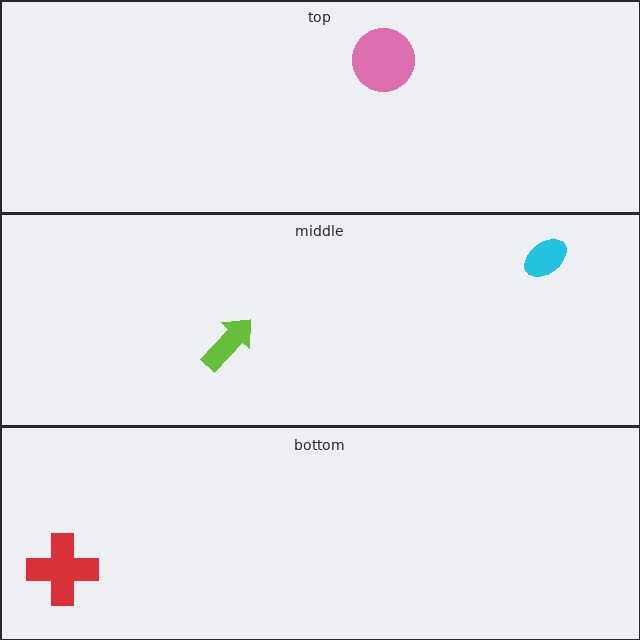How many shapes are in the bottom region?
1.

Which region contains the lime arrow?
The middle region.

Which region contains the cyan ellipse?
The middle region.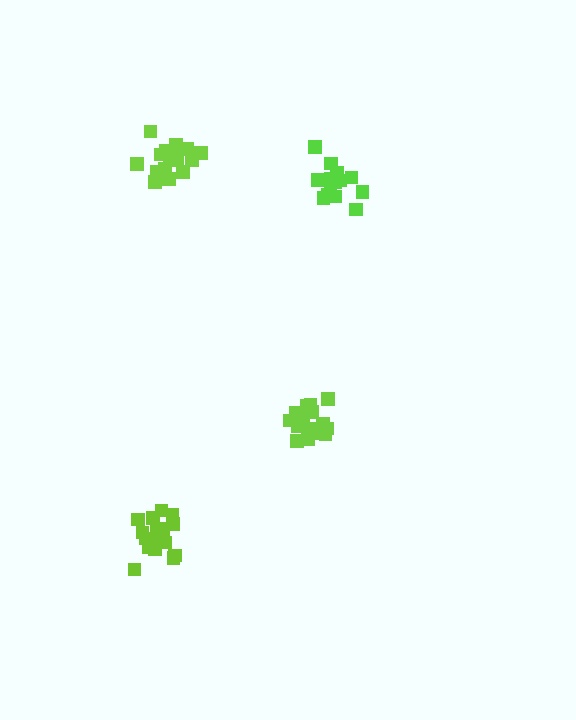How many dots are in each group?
Group 1: 18 dots, Group 2: 14 dots, Group 3: 19 dots, Group 4: 16 dots (67 total).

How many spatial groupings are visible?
There are 4 spatial groupings.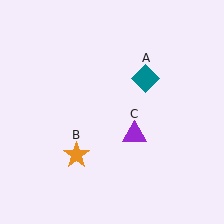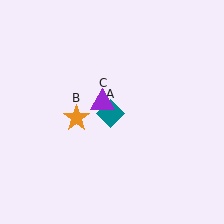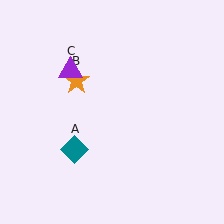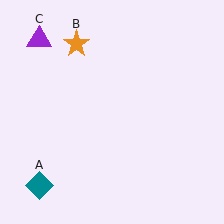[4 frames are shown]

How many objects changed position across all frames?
3 objects changed position: teal diamond (object A), orange star (object B), purple triangle (object C).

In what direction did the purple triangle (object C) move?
The purple triangle (object C) moved up and to the left.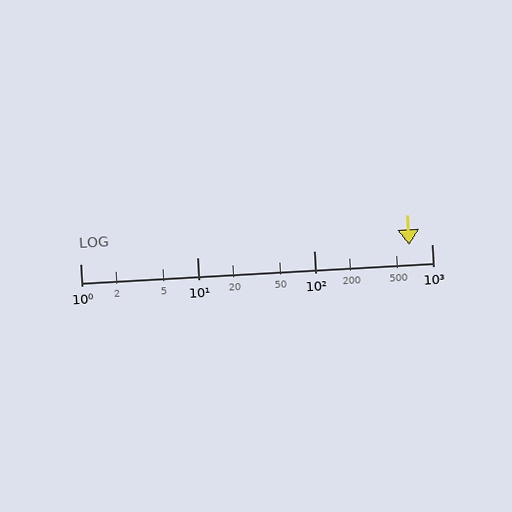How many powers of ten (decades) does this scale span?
The scale spans 3 decades, from 1 to 1000.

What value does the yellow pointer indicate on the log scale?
The pointer indicates approximately 640.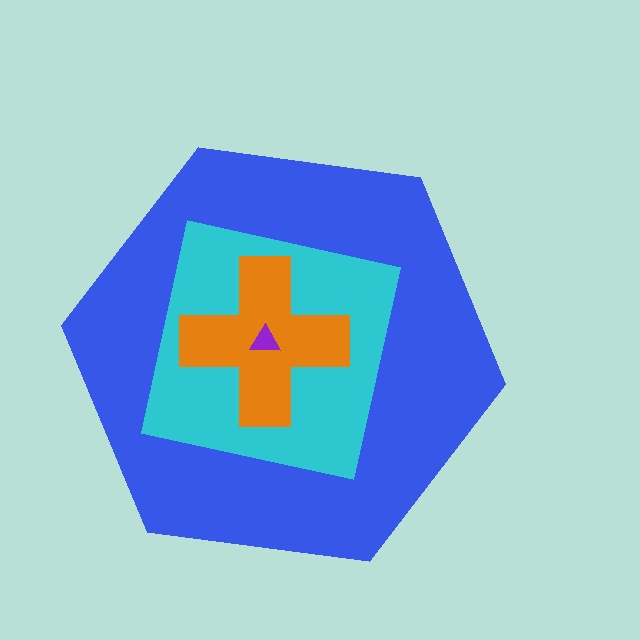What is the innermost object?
The purple triangle.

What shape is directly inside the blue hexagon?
The cyan square.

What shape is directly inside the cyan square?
The orange cross.